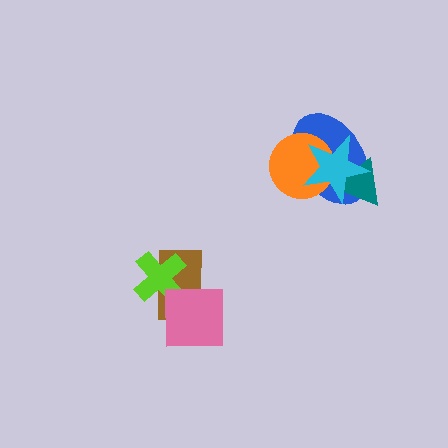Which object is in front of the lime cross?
The pink square is in front of the lime cross.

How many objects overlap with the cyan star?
3 objects overlap with the cyan star.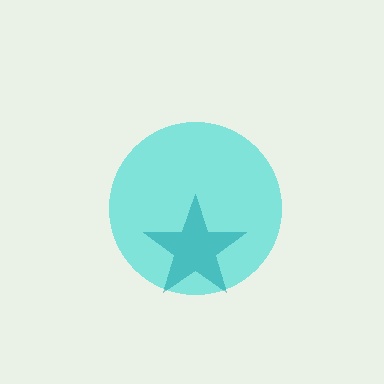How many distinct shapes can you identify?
There are 2 distinct shapes: a cyan circle, a teal star.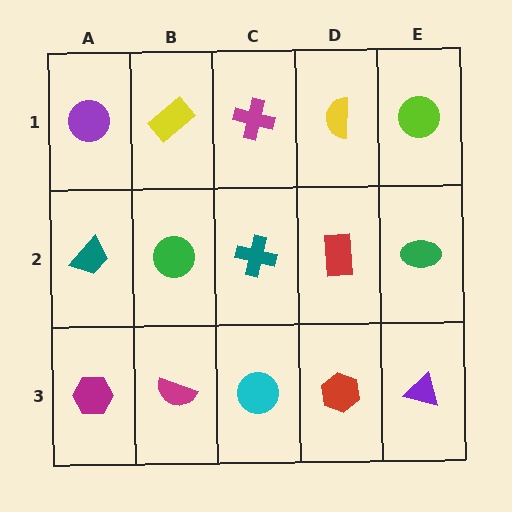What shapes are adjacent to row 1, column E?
A green ellipse (row 2, column E), a yellow semicircle (row 1, column D).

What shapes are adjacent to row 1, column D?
A red rectangle (row 2, column D), a magenta cross (row 1, column C), a lime circle (row 1, column E).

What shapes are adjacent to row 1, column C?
A teal cross (row 2, column C), a yellow rectangle (row 1, column B), a yellow semicircle (row 1, column D).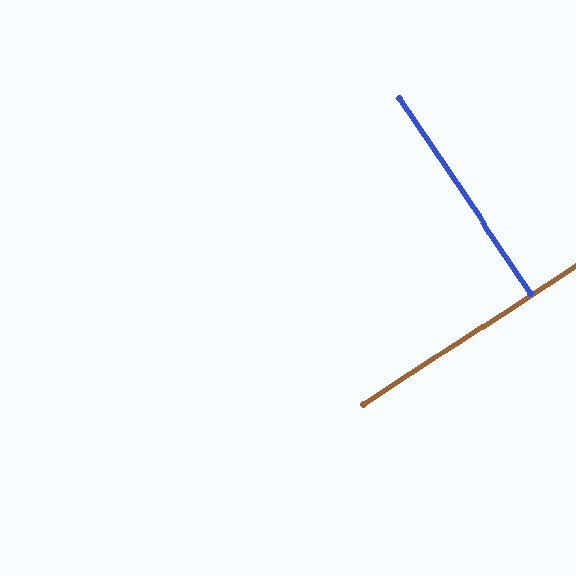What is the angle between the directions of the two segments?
Approximately 89 degrees.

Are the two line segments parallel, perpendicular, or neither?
Perpendicular — they meet at approximately 89°.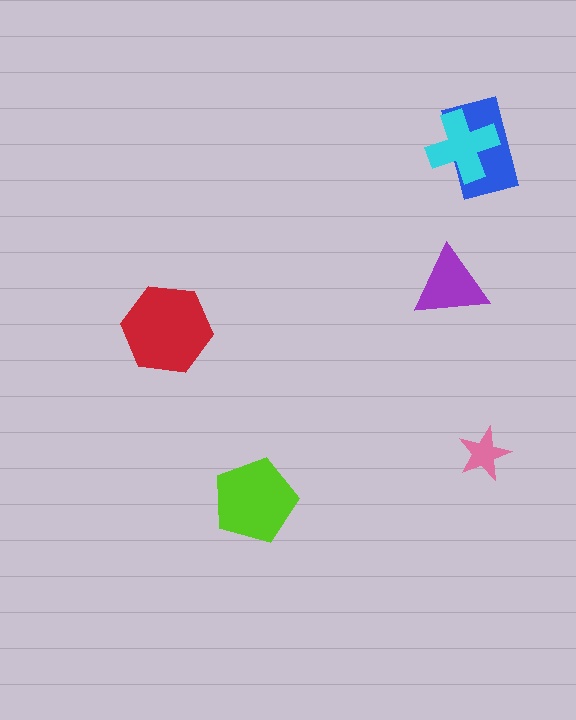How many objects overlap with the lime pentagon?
0 objects overlap with the lime pentagon.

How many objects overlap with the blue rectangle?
1 object overlaps with the blue rectangle.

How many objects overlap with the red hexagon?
0 objects overlap with the red hexagon.